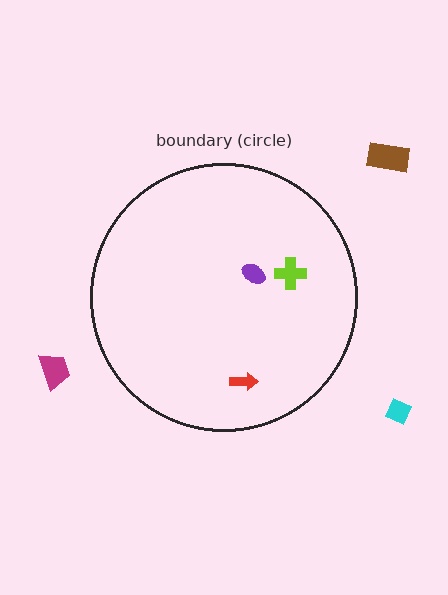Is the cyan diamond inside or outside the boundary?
Outside.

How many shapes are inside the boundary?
3 inside, 3 outside.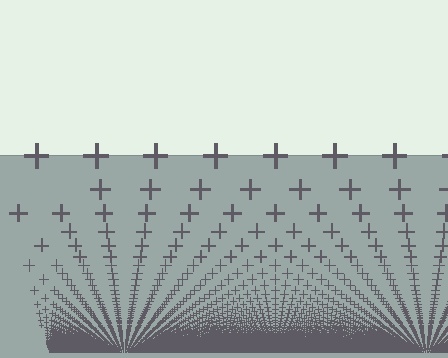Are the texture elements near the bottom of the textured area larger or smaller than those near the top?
Smaller. The gradient is inverted — elements near the bottom are smaller and denser.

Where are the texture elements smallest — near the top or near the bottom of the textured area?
Near the bottom.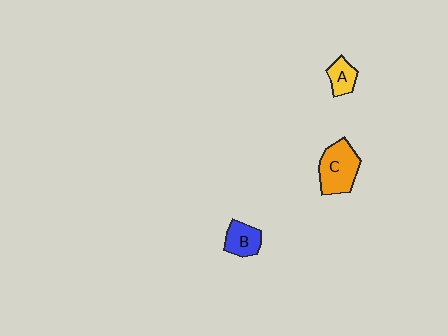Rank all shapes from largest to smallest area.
From largest to smallest: C (orange), B (blue), A (yellow).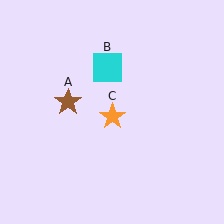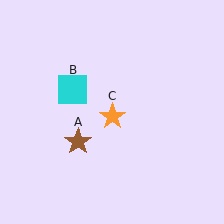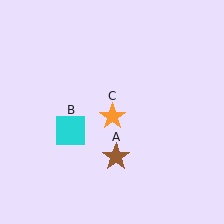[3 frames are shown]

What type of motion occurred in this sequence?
The brown star (object A), cyan square (object B) rotated counterclockwise around the center of the scene.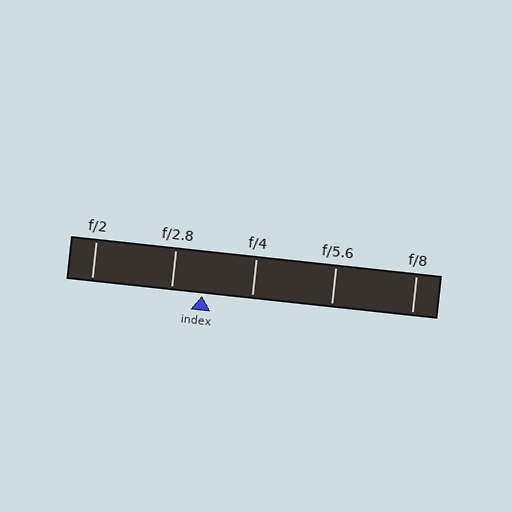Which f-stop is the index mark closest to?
The index mark is closest to f/2.8.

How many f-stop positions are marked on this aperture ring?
There are 5 f-stop positions marked.